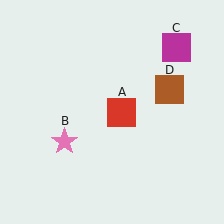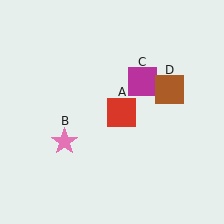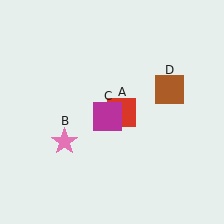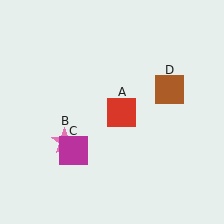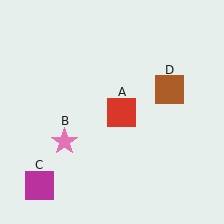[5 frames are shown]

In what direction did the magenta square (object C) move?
The magenta square (object C) moved down and to the left.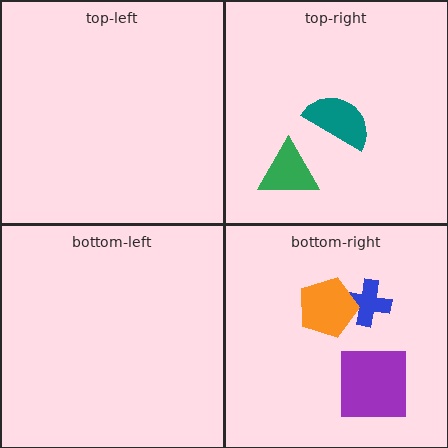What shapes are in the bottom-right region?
The blue cross, the purple square, the orange pentagon.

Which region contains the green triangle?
The top-right region.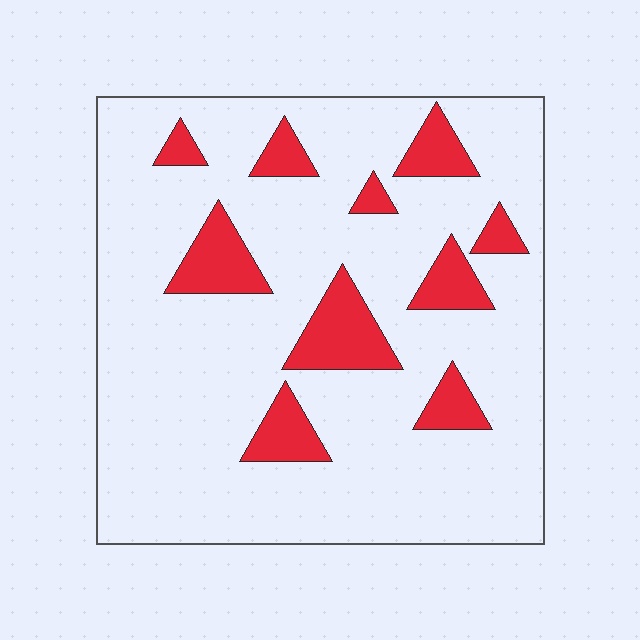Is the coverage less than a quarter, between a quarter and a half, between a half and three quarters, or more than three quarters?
Less than a quarter.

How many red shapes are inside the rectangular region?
10.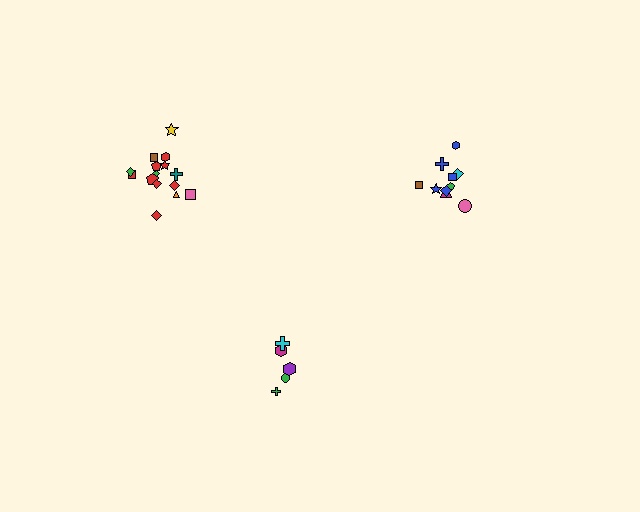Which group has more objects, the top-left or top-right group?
The top-left group.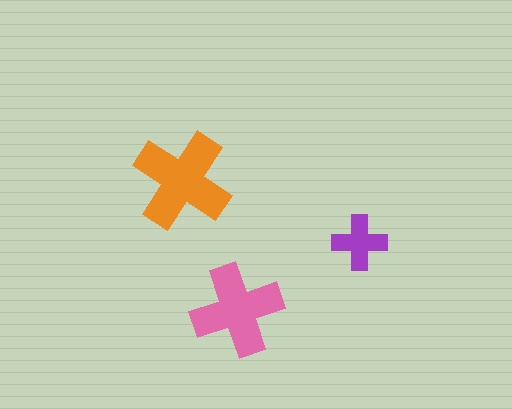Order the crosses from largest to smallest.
the orange one, the pink one, the purple one.